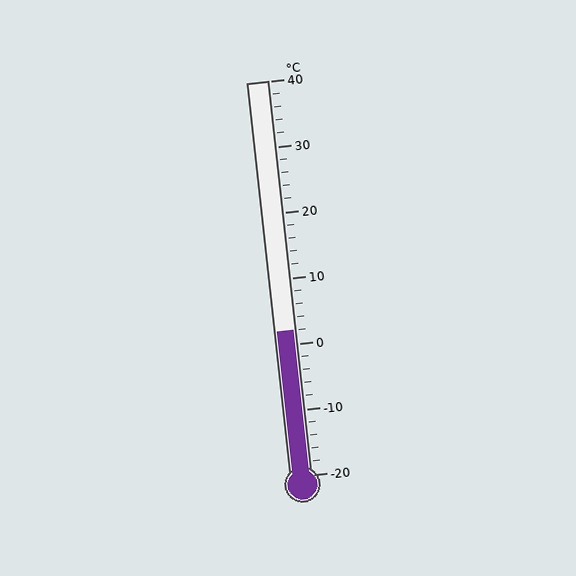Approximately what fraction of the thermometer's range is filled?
The thermometer is filled to approximately 35% of its range.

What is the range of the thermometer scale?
The thermometer scale ranges from -20°C to 40°C.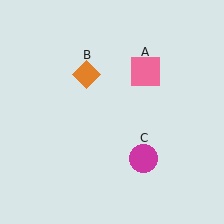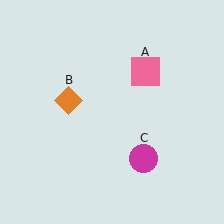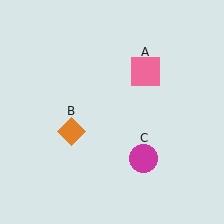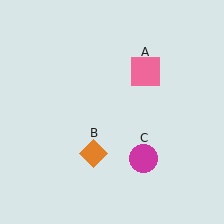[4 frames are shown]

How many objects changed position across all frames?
1 object changed position: orange diamond (object B).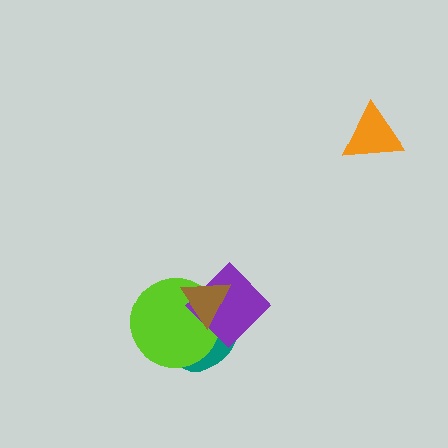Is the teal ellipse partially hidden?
Yes, it is partially covered by another shape.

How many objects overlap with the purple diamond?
3 objects overlap with the purple diamond.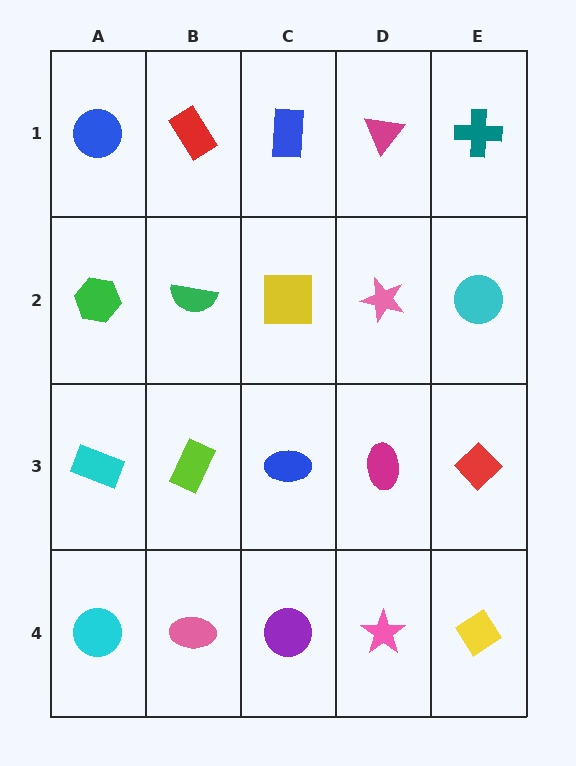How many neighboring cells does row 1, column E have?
2.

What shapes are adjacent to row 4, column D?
A magenta ellipse (row 3, column D), a purple circle (row 4, column C), a yellow diamond (row 4, column E).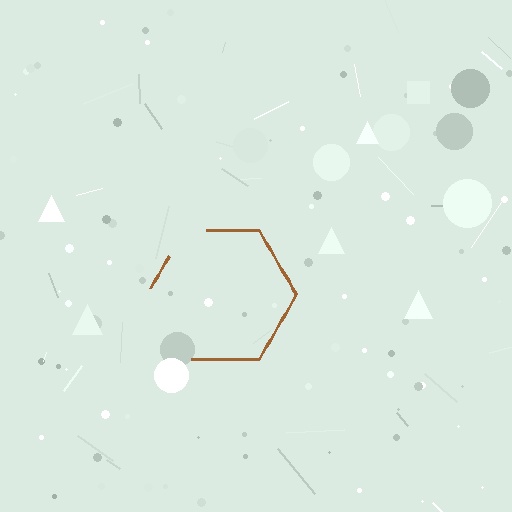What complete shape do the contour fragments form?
The contour fragments form a hexagon.